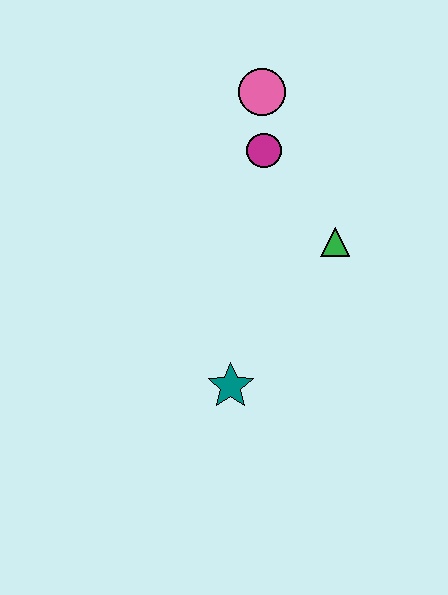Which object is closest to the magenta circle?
The pink circle is closest to the magenta circle.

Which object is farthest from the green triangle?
The teal star is farthest from the green triangle.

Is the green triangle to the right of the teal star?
Yes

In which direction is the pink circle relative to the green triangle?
The pink circle is above the green triangle.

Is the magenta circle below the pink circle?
Yes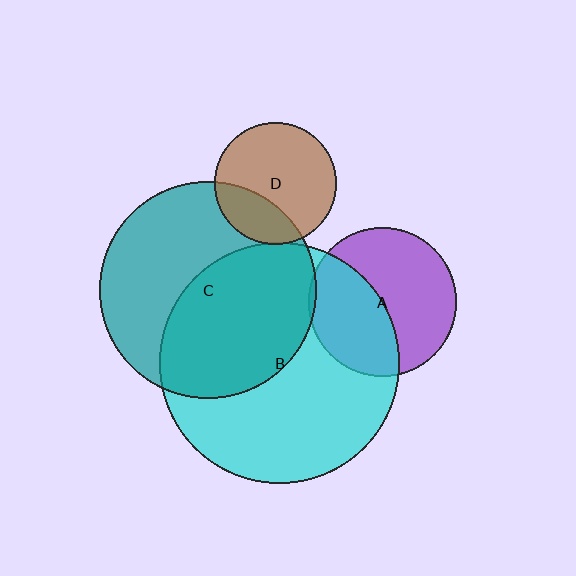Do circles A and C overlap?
Yes.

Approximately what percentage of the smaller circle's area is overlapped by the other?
Approximately 5%.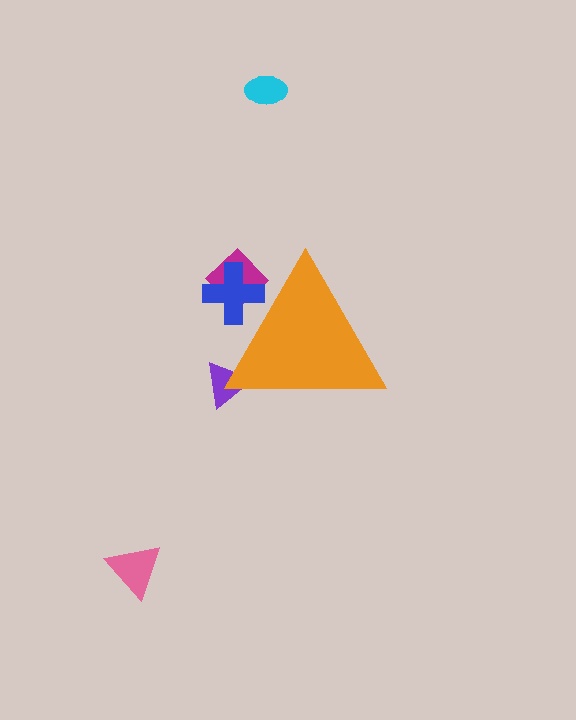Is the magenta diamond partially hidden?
Yes, the magenta diamond is partially hidden behind the orange triangle.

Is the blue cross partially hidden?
Yes, the blue cross is partially hidden behind the orange triangle.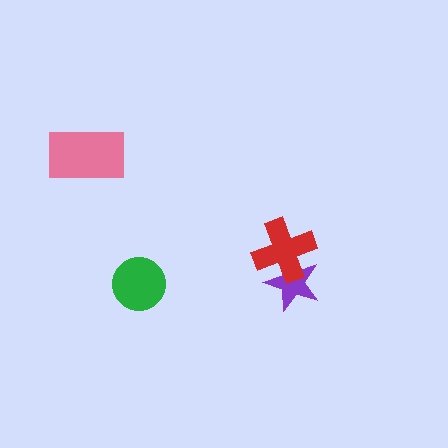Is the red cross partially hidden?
No, no other shape covers it.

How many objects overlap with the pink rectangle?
0 objects overlap with the pink rectangle.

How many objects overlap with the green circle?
0 objects overlap with the green circle.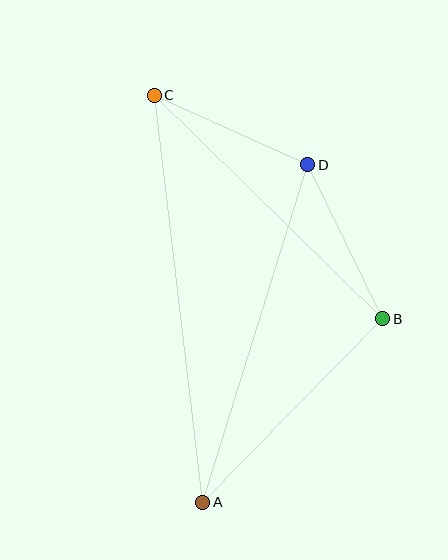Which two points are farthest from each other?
Points A and C are farthest from each other.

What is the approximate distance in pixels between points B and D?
The distance between B and D is approximately 171 pixels.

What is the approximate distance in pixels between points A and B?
The distance between A and B is approximately 257 pixels.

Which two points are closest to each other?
Points C and D are closest to each other.